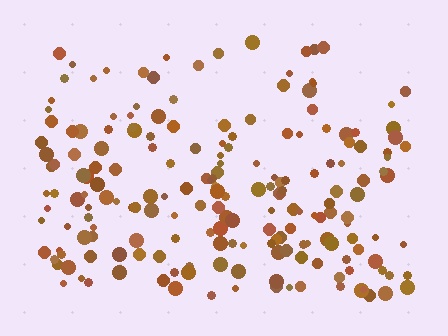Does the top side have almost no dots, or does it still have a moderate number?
Still a moderate number, just noticeably fewer than the bottom.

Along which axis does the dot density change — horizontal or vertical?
Vertical.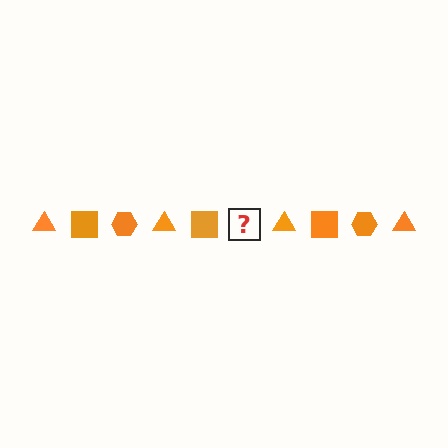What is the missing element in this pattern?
The missing element is an orange hexagon.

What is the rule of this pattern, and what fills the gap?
The rule is that the pattern cycles through triangle, square, hexagon shapes in orange. The gap should be filled with an orange hexagon.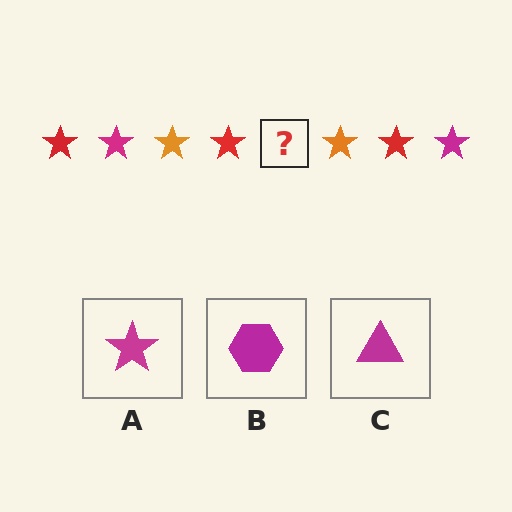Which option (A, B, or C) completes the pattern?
A.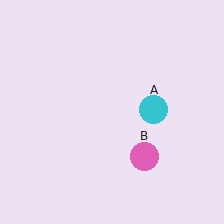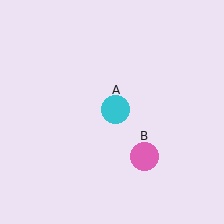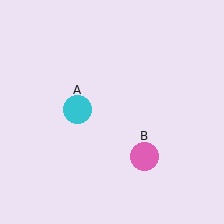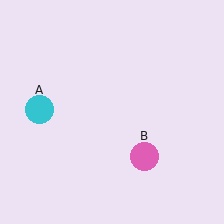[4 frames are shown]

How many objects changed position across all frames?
1 object changed position: cyan circle (object A).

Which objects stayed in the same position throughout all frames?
Pink circle (object B) remained stationary.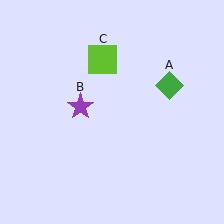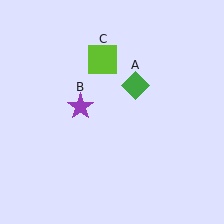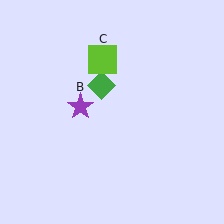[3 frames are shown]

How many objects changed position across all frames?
1 object changed position: green diamond (object A).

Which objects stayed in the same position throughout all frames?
Purple star (object B) and lime square (object C) remained stationary.